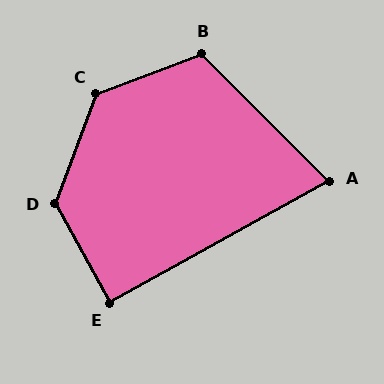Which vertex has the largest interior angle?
C, at approximately 131 degrees.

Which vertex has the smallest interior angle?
A, at approximately 74 degrees.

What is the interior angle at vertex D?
Approximately 130 degrees (obtuse).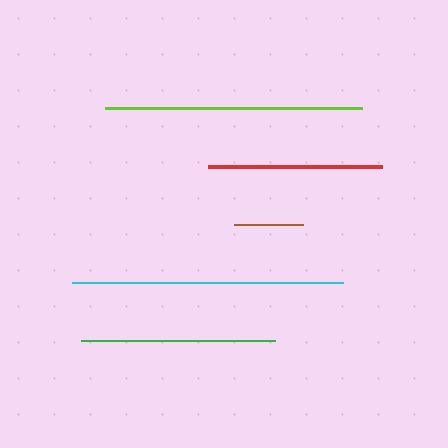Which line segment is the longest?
The cyan line is the longest at approximately 270 pixels.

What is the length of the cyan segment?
The cyan segment is approximately 270 pixels long.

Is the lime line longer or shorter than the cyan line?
The cyan line is longer than the lime line.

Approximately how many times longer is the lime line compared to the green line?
The lime line is approximately 1.3 times the length of the green line.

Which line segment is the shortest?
The brown line is the shortest at approximately 69 pixels.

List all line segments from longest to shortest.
From longest to shortest: cyan, lime, green, red, brown.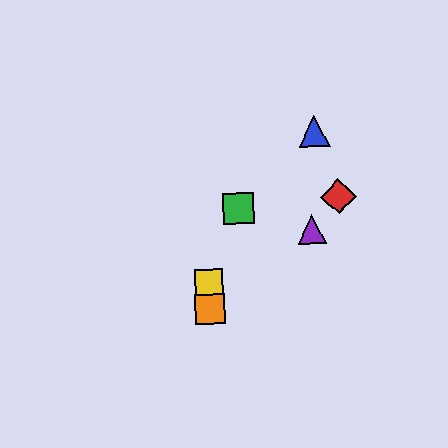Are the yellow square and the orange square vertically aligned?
Yes, both are at x≈209.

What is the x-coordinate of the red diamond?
The red diamond is at x≈338.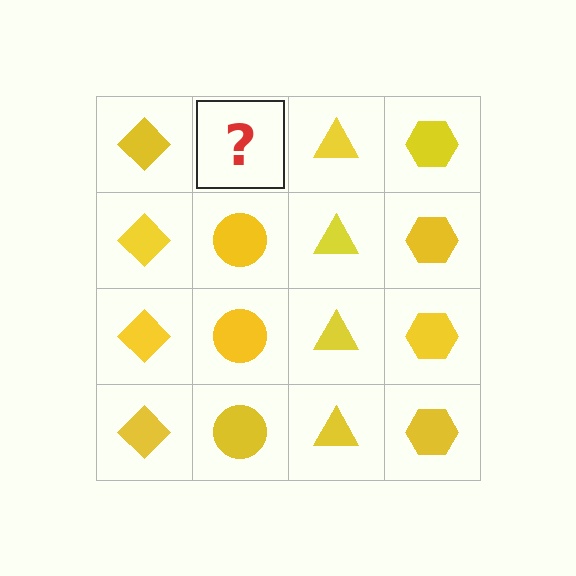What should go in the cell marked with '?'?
The missing cell should contain a yellow circle.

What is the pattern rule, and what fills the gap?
The rule is that each column has a consistent shape. The gap should be filled with a yellow circle.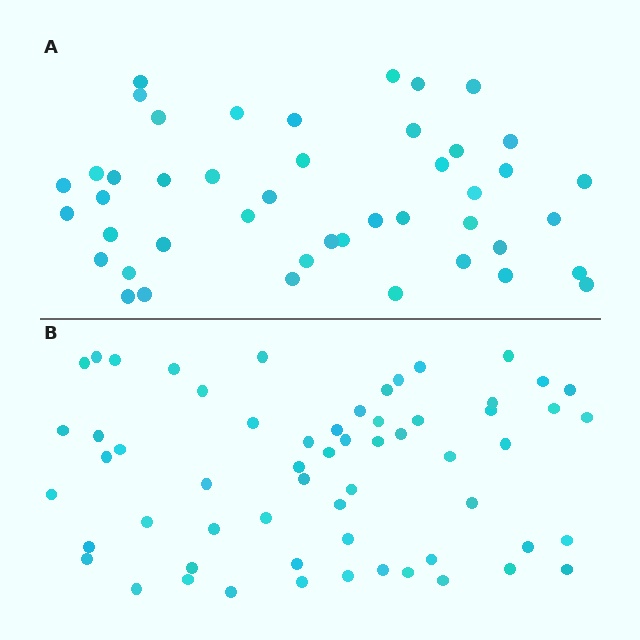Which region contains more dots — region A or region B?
Region B (the bottom region) has more dots.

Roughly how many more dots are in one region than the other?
Region B has approximately 15 more dots than region A.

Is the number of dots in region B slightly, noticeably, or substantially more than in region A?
Region B has noticeably more, but not dramatically so. The ratio is roughly 1.3 to 1.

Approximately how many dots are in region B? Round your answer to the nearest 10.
About 60 dots.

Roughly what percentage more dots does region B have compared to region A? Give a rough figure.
About 35% more.